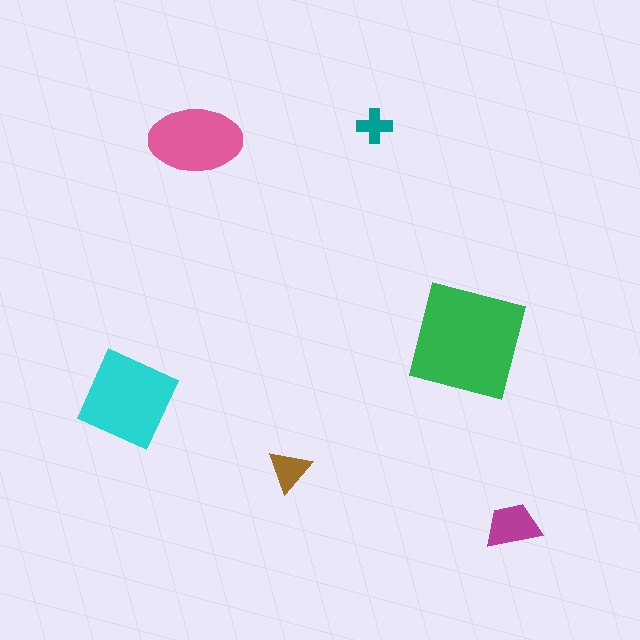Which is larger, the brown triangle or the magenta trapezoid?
The magenta trapezoid.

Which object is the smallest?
The teal cross.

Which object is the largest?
The green square.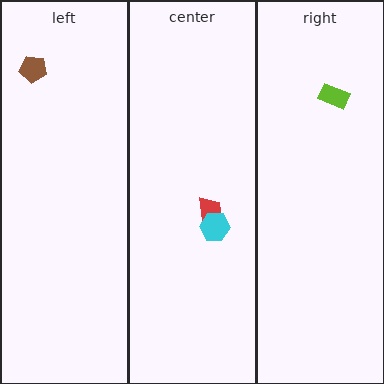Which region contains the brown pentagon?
The left region.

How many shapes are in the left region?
1.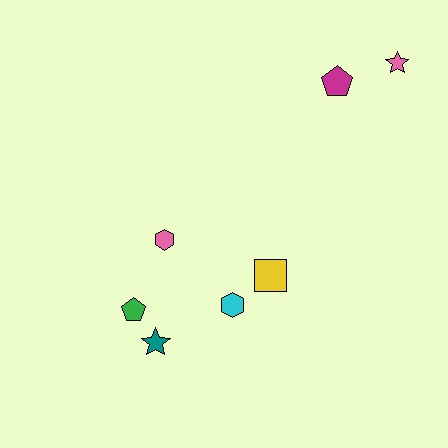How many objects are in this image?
There are 7 objects.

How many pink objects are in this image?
There are 2 pink objects.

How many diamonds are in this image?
There are no diamonds.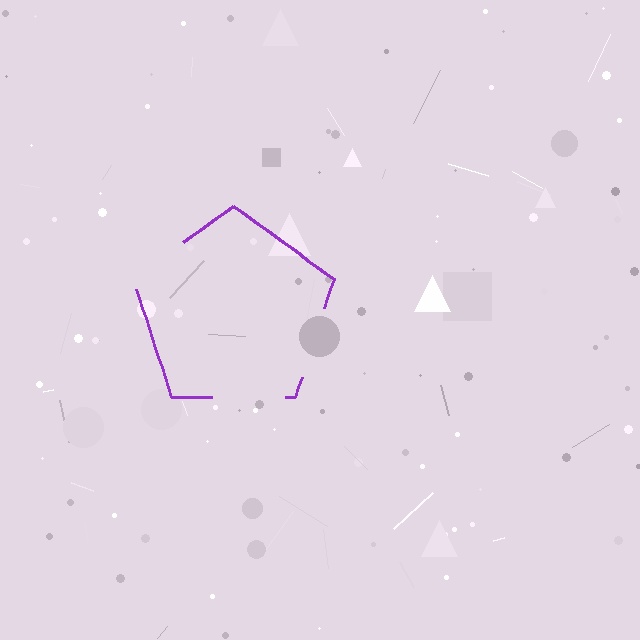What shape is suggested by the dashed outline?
The dashed outline suggests a pentagon.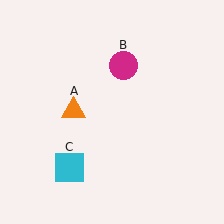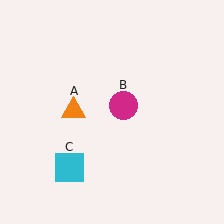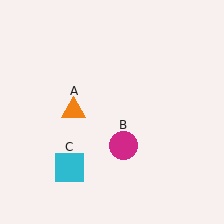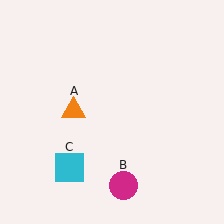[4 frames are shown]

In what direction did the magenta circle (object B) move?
The magenta circle (object B) moved down.